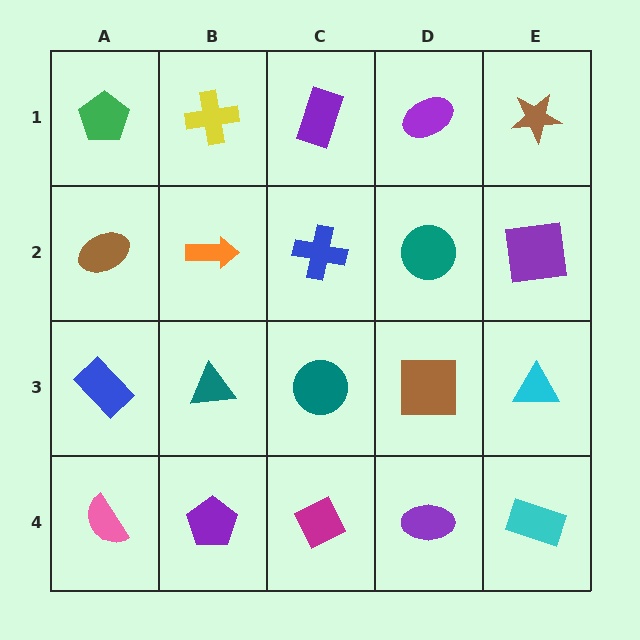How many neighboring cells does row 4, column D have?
3.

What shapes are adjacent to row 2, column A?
A green pentagon (row 1, column A), a blue rectangle (row 3, column A), an orange arrow (row 2, column B).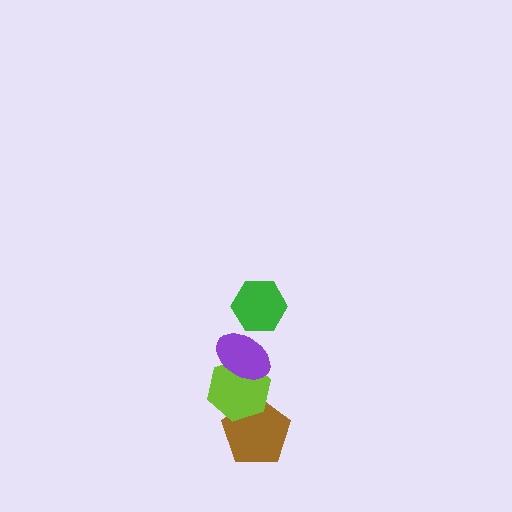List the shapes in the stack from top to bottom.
From top to bottom: the green hexagon, the purple ellipse, the lime hexagon, the brown pentagon.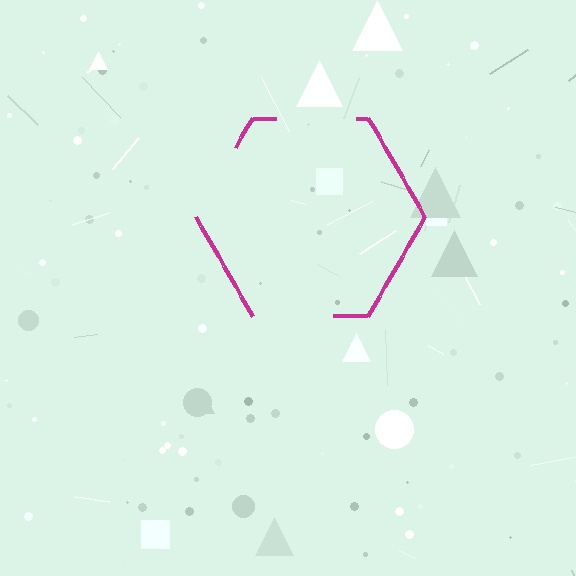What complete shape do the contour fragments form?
The contour fragments form a hexagon.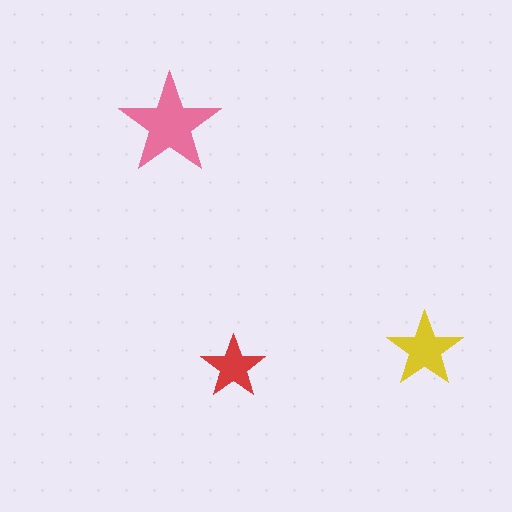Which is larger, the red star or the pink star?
The pink one.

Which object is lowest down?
The red star is bottommost.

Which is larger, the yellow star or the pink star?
The pink one.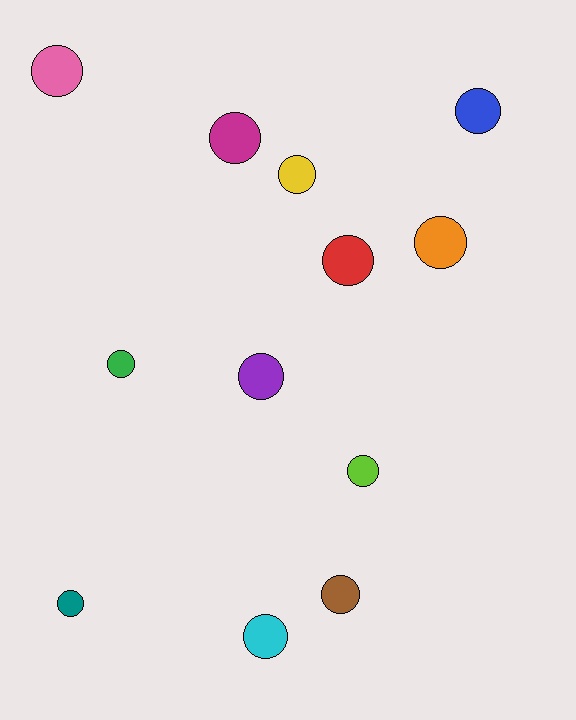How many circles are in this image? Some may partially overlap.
There are 12 circles.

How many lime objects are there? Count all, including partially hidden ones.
There is 1 lime object.